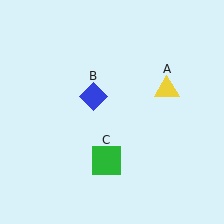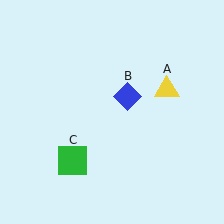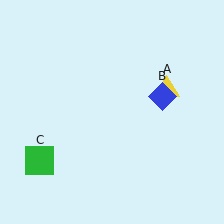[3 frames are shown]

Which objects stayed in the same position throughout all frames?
Yellow triangle (object A) remained stationary.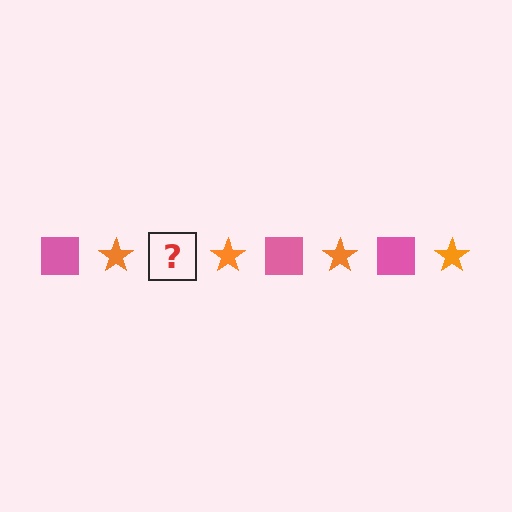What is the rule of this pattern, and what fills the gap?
The rule is that the pattern alternates between pink square and orange star. The gap should be filled with a pink square.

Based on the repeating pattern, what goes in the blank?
The blank should be a pink square.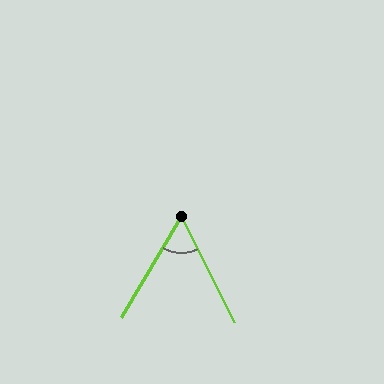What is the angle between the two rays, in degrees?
Approximately 58 degrees.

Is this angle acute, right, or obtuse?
It is acute.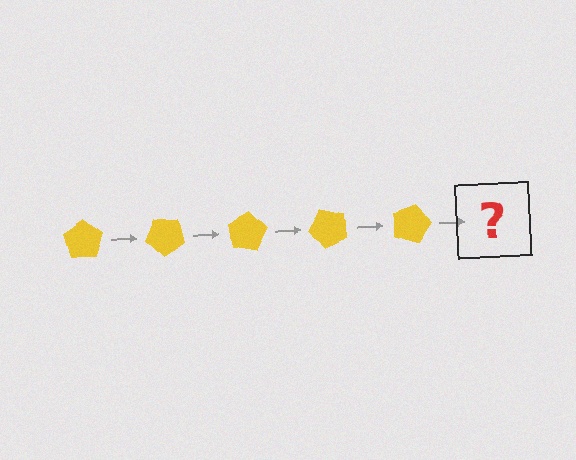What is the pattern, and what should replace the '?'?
The pattern is that the pentagon rotates 40 degrees each step. The '?' should be a yellow pentagon rotated 200 degrees.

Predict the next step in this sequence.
The next step is a yellow pentagon rotated 200 degrees.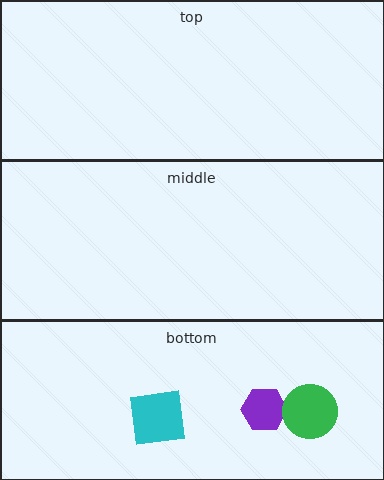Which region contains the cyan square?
The bottom region.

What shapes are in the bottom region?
The purple hexagon, the green circle, the cyan square.